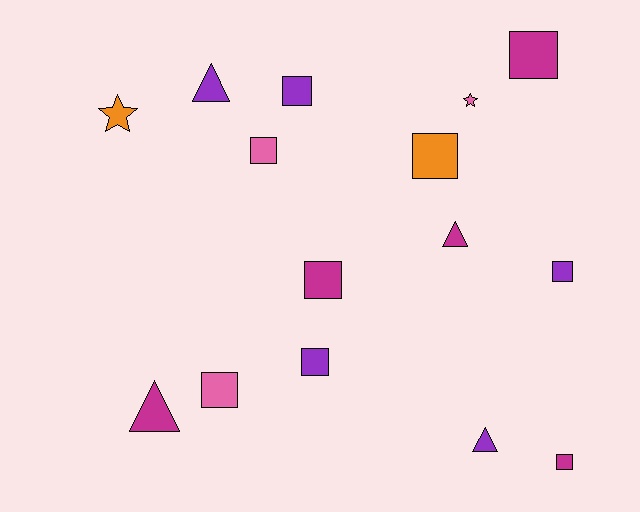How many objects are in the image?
There are 15 objects.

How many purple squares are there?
There are 3 purple squares.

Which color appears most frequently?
Purple, with 5 objects.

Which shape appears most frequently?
Square, with 9 objects.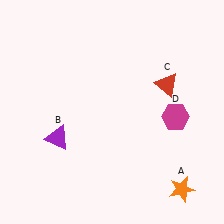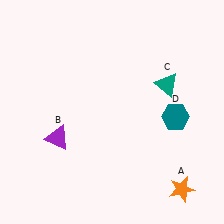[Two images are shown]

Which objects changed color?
C changed from red to teal. D changed from magenta to teal.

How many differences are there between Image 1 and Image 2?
There are 2 differences between the two images.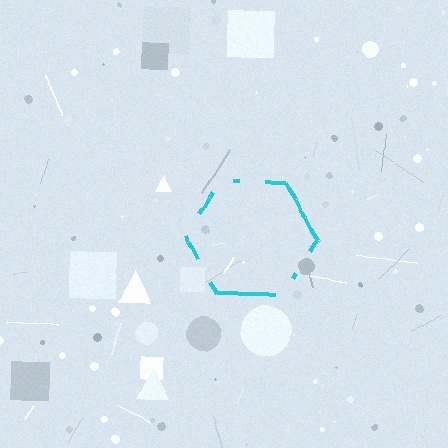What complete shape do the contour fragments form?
The contour fragments form a hexagon.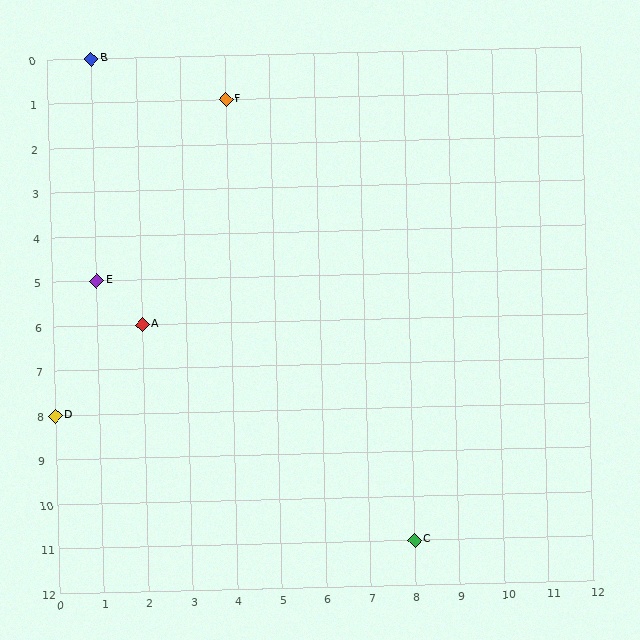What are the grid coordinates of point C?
Point C is at grid coordinates (8, 11).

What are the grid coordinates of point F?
Point F is at grid coordinates (4, 1).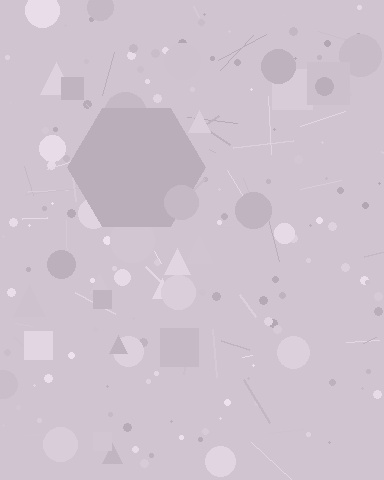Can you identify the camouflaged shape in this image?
The camouflaged shape is a hexagon.